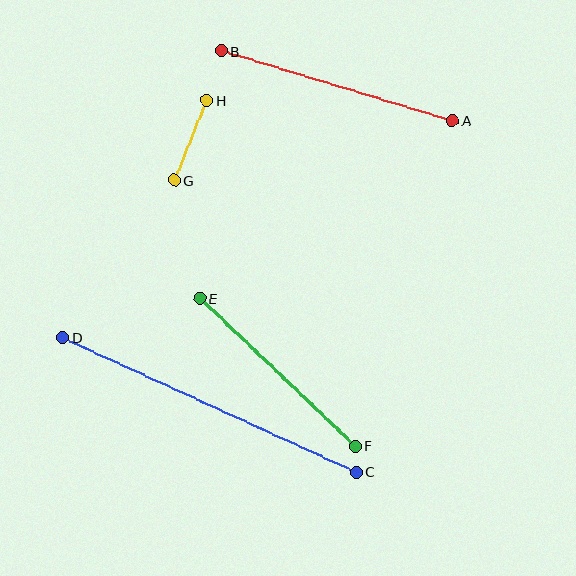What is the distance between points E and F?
The distance is approximately 214 pixels.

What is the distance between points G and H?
The distance is approximately 86 pixels.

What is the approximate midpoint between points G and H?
The midpoint is at approximately (191, 140) pixels.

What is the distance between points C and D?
The distance is approximately 323 pixels.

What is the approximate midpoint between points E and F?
The midpoint is at approximately (277, 372) pixels.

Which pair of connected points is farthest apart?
Points C and D are farthest apart.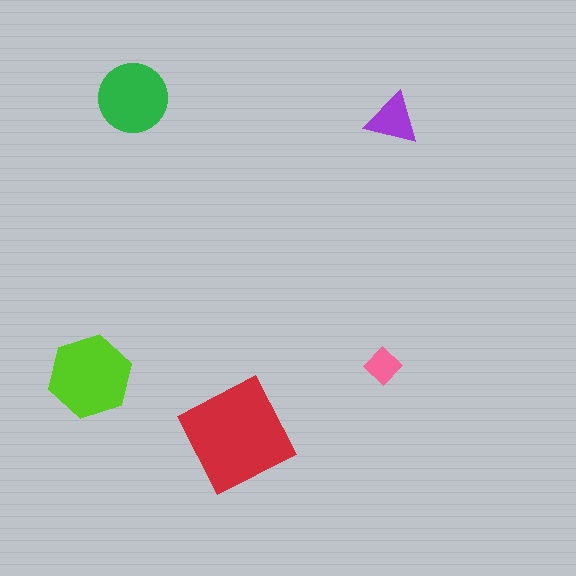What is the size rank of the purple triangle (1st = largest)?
4th.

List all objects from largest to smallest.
The red square, the lime hexagon, the green circle, the purple triangle, the pink diamond.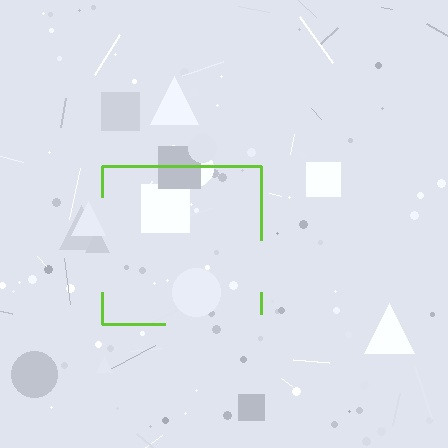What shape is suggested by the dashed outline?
The dashed outline suggests a square.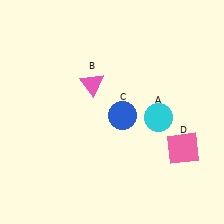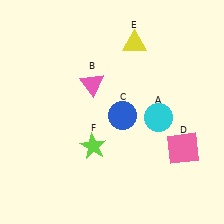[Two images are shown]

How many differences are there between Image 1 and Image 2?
There are 2 differences between the two images.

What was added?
A yellow triangle (E), a lime star (F) were added in Image 2.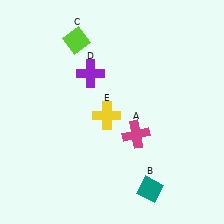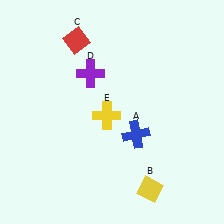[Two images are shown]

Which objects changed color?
A changed from magenta to blue. B changed from teal to yellow. C changed from lime to red.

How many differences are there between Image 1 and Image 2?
There are 3 differences between the two images.